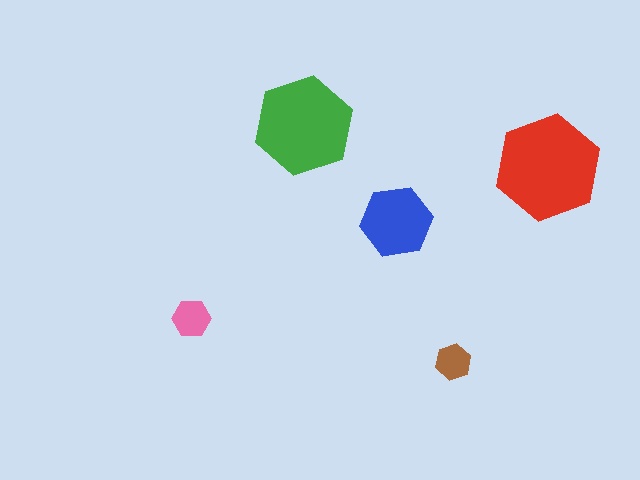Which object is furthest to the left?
The pink hexagon is leftmost.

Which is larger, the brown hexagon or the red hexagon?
The red one.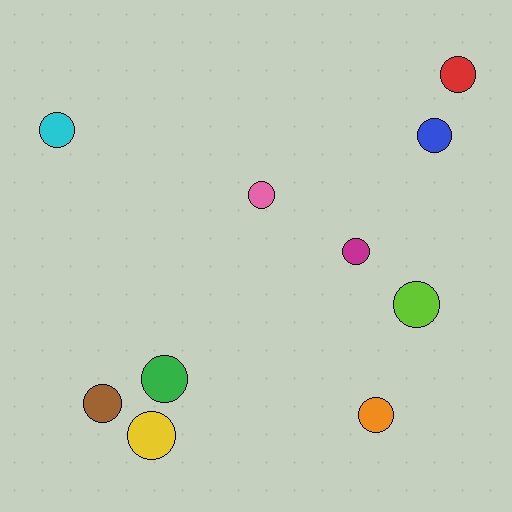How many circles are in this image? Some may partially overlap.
There are 10 circles.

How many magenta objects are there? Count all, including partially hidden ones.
There is 1 magenta object.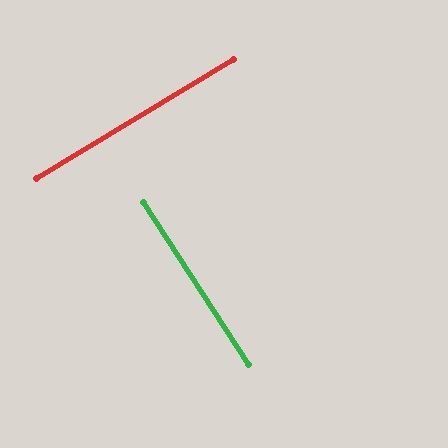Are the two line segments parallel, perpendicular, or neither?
Perpendicular — they meet at approximately 88°.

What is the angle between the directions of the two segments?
Approximately 88 degrees.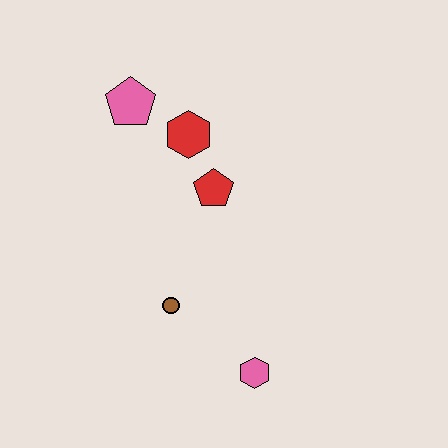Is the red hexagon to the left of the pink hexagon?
Yes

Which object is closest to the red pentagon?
The red hexagon is closest to the red pentagon.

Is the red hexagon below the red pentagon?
No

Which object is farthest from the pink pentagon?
The pink hexagon is farthest from the pink pentagon.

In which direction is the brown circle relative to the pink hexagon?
The brown circle is to the left of the pink hexagon.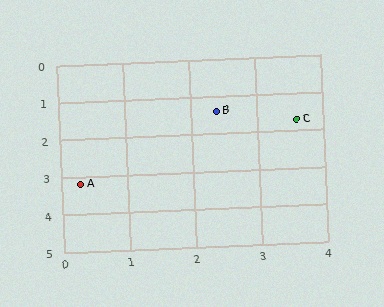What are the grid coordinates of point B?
Point B is at approximately (2.4, 1.4).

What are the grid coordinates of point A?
Point A is at approximately (0.3, 3.2).